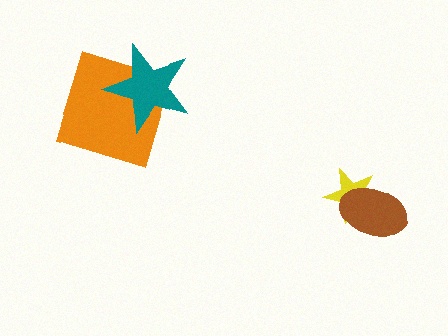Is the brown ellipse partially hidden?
No, no other shape covers it.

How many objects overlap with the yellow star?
1 object overlaps with the yellow star.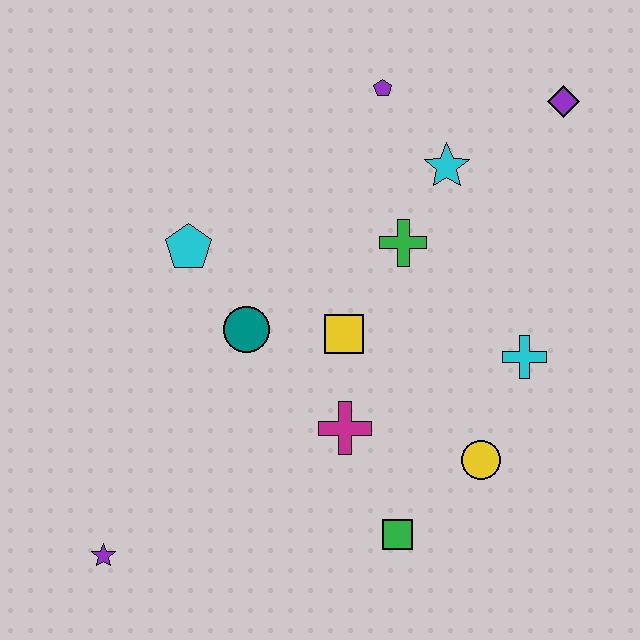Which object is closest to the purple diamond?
The cyan star is closest to the purple diamond.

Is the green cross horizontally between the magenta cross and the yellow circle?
Yes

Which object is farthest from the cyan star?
The purple star is farthest from the cyan star.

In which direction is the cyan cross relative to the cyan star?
The cyan cross is below the cyan star.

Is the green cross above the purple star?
Yes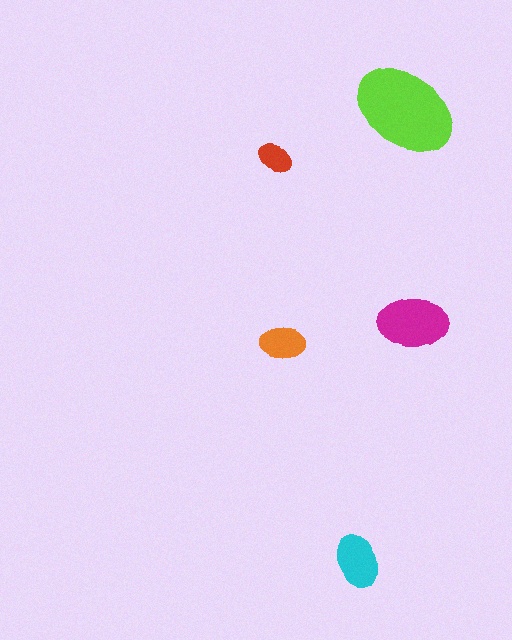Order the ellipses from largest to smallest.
the lime one, the magenta one, the cyan one, the orange one, the red one.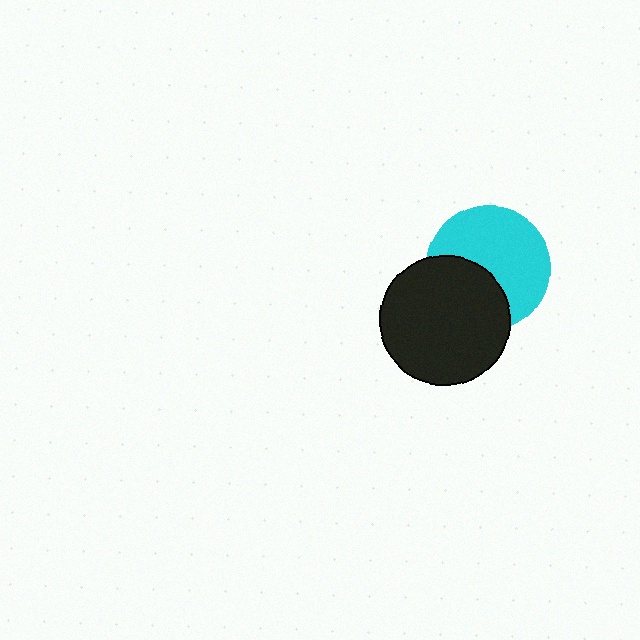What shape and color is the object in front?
The object in front is a black circle.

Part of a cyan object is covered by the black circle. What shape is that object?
It is a circle.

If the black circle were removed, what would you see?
You would see the complete cyan circle.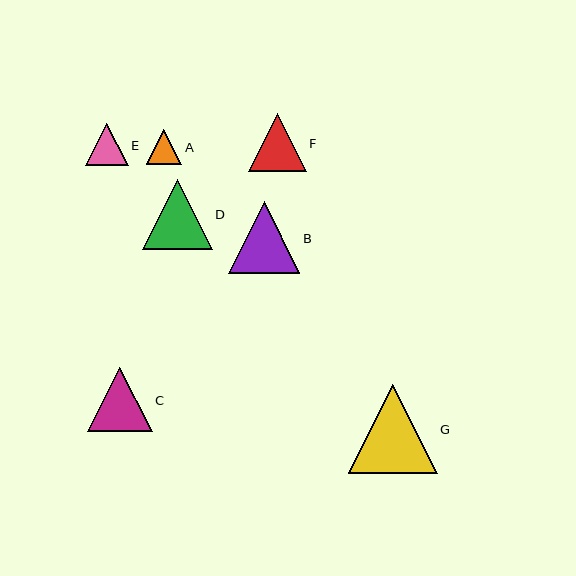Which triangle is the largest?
Triangle G is the largest with a size of approximately 89 pixels.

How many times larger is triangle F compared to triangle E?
Triangle F is approximately 1.4 times the size of triangle E.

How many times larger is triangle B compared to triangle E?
Triangle B is approximately 1.7 times the size of triangle E.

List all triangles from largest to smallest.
From largest to smallest: G, B, D, C, F, E, A.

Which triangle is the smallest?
Triangle A is the smallest with a size of approximately 36 pixels.